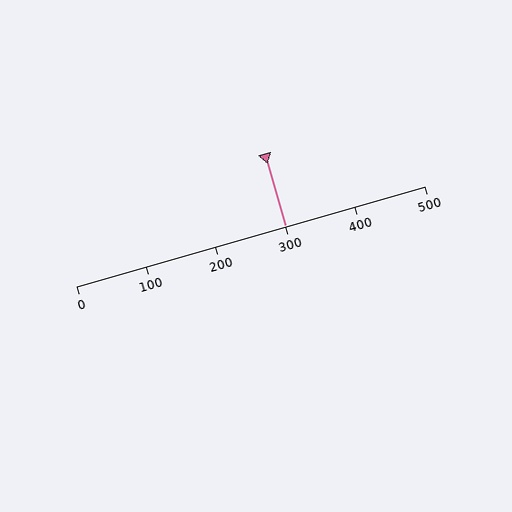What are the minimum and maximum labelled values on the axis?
The axis runs from 0 to 500.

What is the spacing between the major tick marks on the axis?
The major ticks are spaced 100 apart.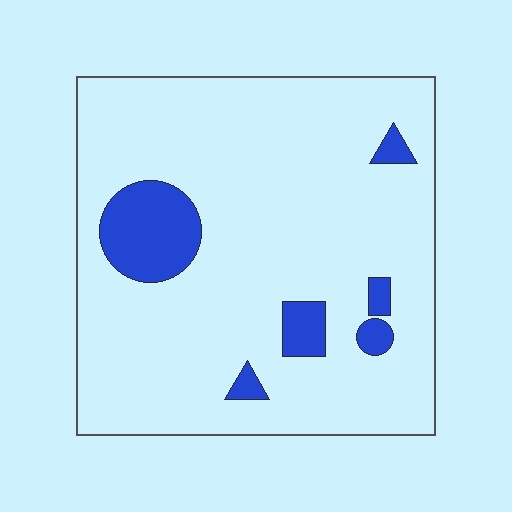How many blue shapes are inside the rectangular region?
6.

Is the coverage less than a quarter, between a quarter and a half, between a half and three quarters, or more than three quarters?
Less than a quarter.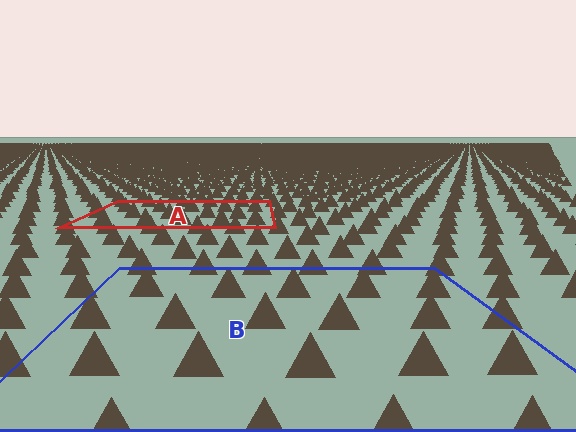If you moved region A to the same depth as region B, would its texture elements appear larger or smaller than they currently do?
They would appear larger. At a closer depth, the same texture elements are projected at a bigger on-screen size.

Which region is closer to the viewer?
Region B is closer. The texture elements there are larger and more spread out.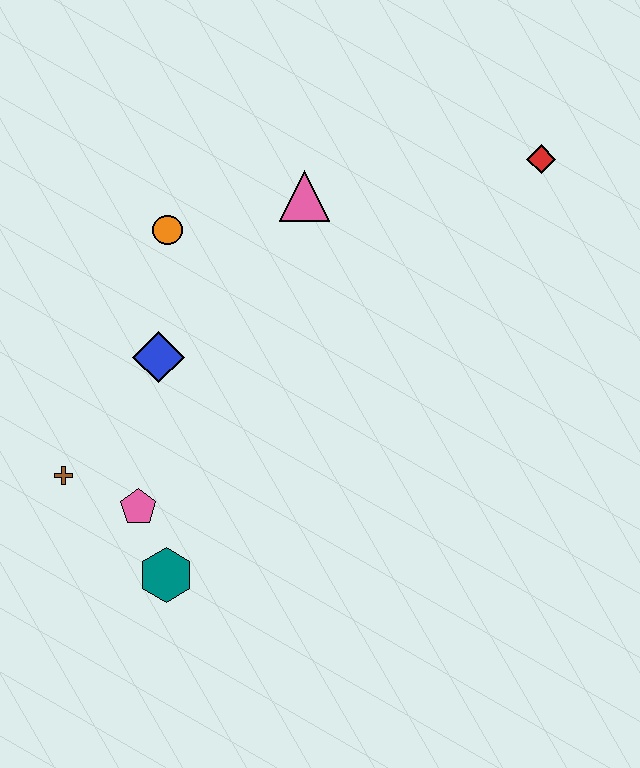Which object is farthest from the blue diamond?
The red diamond is farthest from the blue diamond.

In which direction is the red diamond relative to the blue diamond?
The red diamond is to the right of the blue diamond.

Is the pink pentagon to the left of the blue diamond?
Yes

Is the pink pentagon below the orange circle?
Yes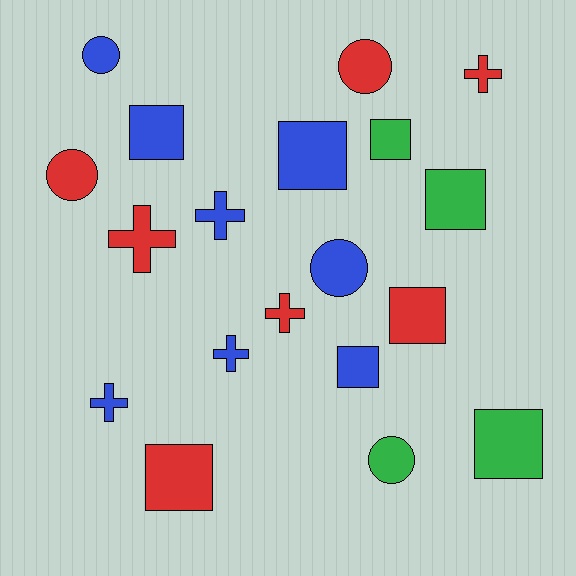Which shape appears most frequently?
Square, with 8 objects.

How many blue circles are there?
There are 2 blue circles.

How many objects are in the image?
There are 19 objects.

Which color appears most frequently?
Blue, with 8 objects.